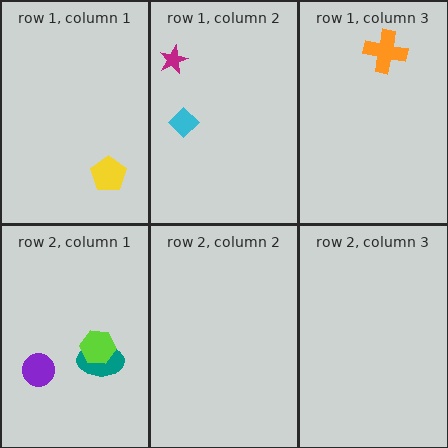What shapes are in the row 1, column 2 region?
The cyan diamond, the magenta star.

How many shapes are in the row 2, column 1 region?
3.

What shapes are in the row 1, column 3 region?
The orange cross.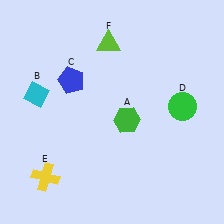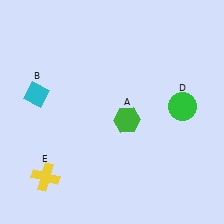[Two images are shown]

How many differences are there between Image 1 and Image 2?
There are 2 differences between the two images.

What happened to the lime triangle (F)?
The lime triangle (F) was removed in Image 2. It was in the top-left area of Image 1.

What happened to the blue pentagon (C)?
The blue pentagon (C) was removed in Image 2. It was in the top-left area of Image 1.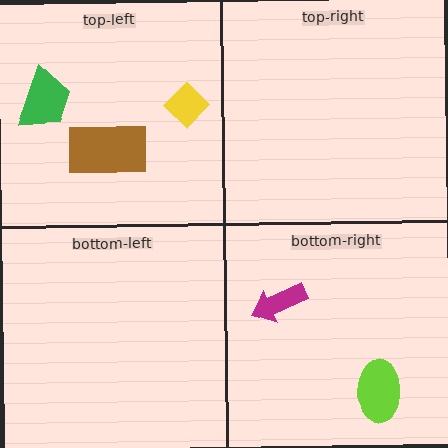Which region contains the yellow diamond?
The top-left region.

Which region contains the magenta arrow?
The bottom-right region.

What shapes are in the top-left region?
The brown rectangle, the green trapezoid, the yellow diamond.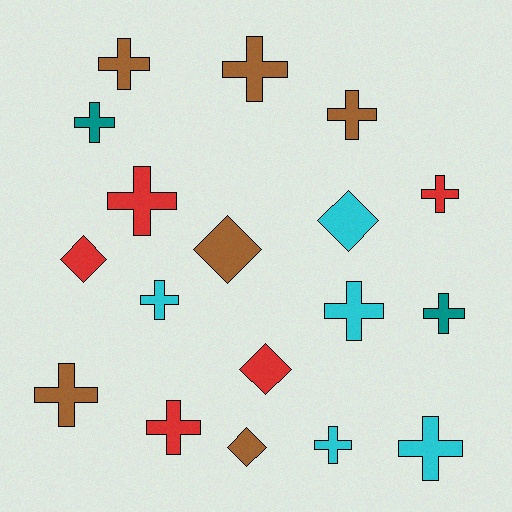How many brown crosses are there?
There are 4 brown crosses.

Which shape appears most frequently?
Cross, with 13 objects.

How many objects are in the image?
There are 18 objects.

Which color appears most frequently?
Brown, with 6 objects.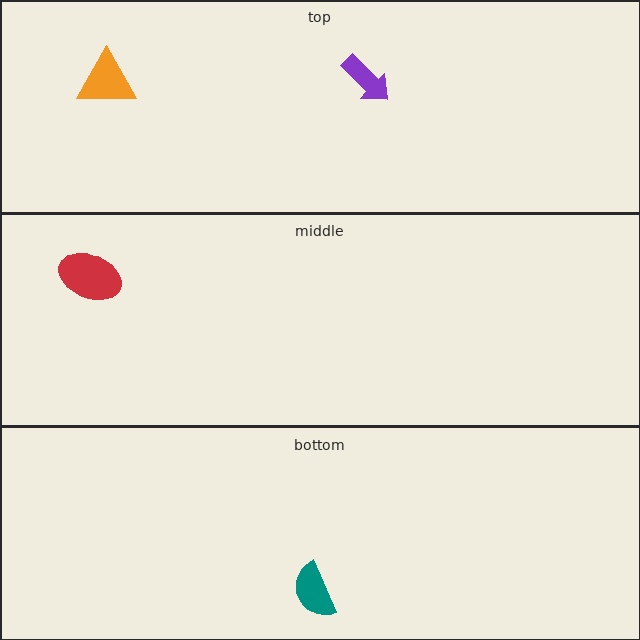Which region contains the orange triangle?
The top region.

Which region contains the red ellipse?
The middle region.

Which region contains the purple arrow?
The top region.